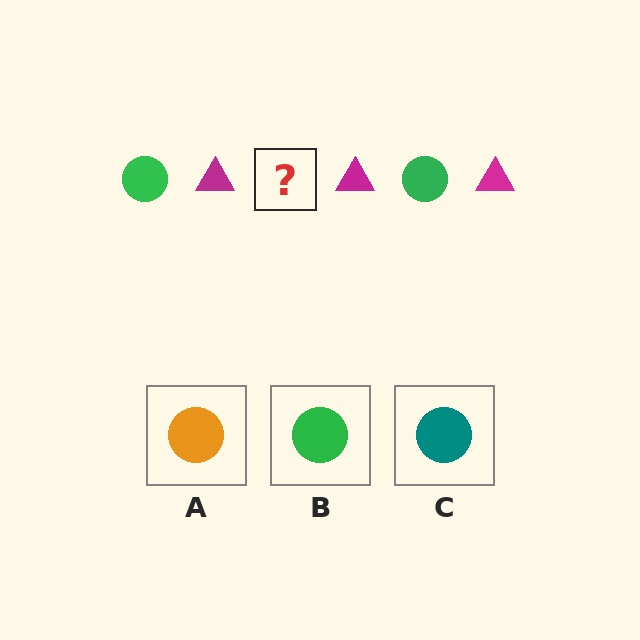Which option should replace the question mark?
Option B.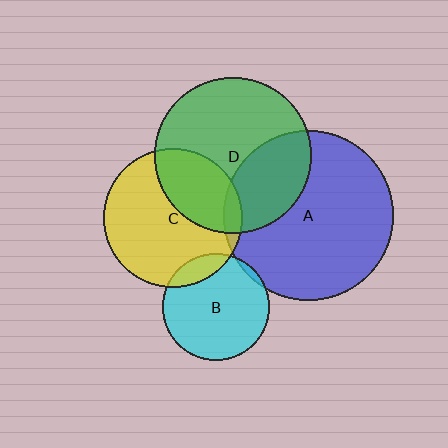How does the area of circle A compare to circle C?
Approximately 1.5 times.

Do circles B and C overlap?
Yes.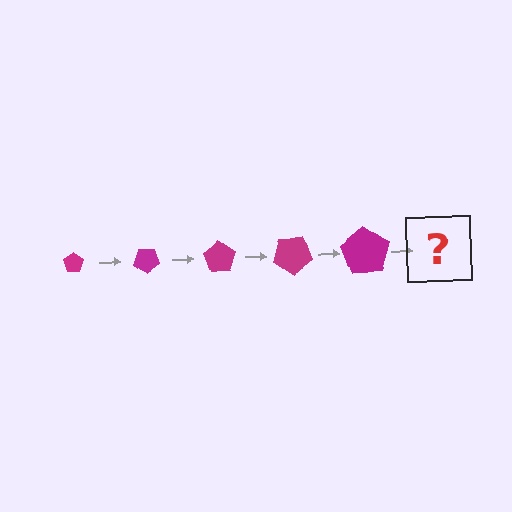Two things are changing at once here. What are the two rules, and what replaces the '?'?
The two rules are that the pentagon grows larger each step and it rotates 35 degrees each step. The '?' should be a pentagon, larger than the previous one and rotated 175 degrees from the start.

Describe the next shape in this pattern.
It should be a pentagon, larger than the previous one and rotated 175 degrees from the start.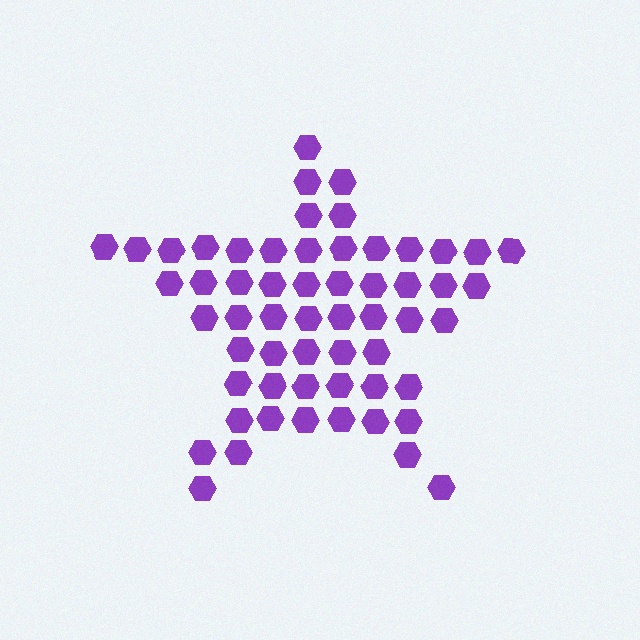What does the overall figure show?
The overall figure shows a star.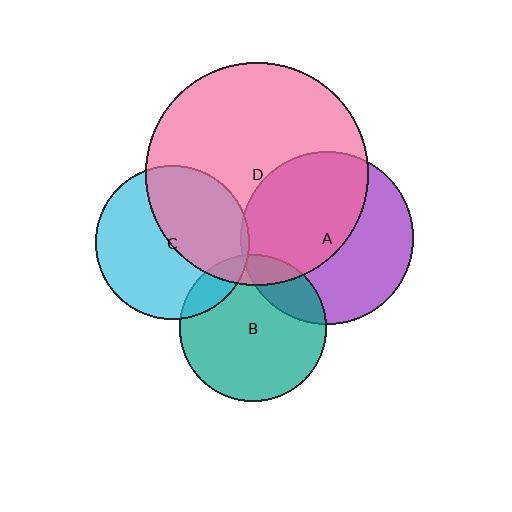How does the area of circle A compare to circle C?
Approximately 1.3 times.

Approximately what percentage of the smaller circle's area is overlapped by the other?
Approximately 45%.